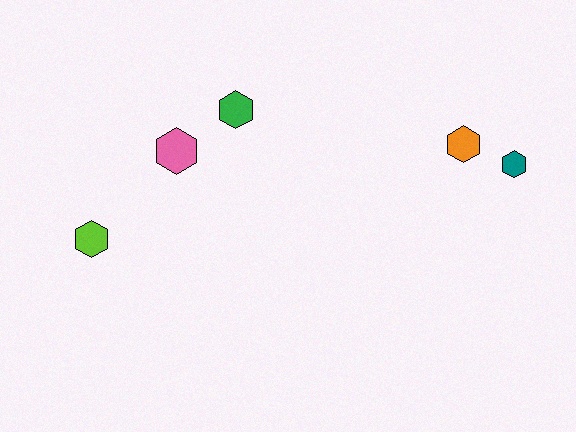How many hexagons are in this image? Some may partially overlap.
There are 5 hexagons.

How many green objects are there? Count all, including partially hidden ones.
There is 1 green object.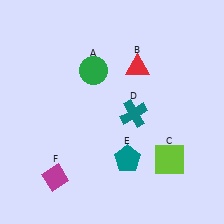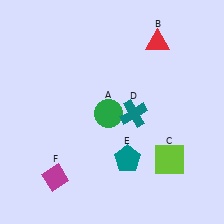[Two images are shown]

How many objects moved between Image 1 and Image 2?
2 objects moved between the two images.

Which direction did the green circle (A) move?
The green circle (A) moved down.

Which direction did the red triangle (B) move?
The red triangle (B) moved up.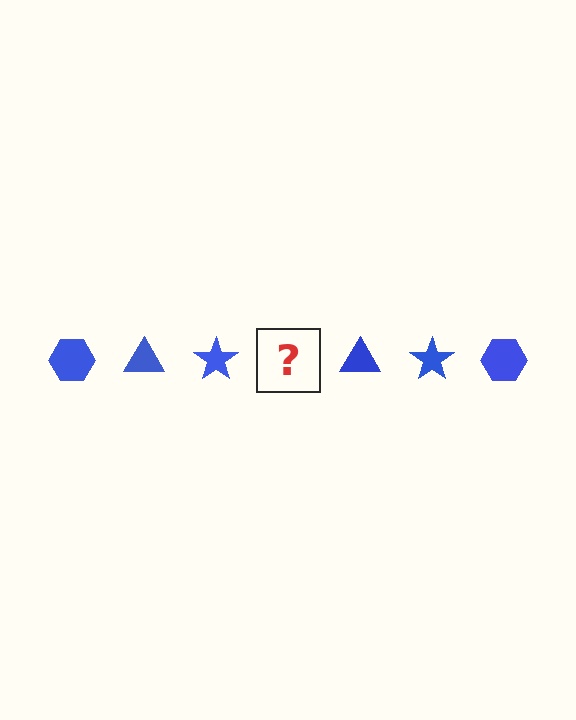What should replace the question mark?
The question mark should be replaced with a blue hexagon.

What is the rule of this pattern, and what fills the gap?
The rule is that the pattern cycles through hexagon, triangle, star shapes in blue. The gap should be filled with a blue hexagon.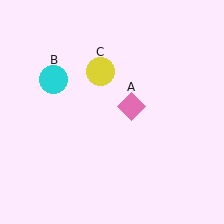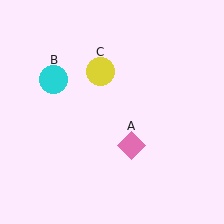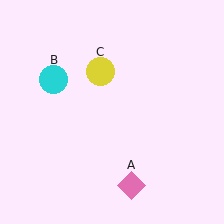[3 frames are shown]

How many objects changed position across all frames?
1 object changed position: pink diamond (object A).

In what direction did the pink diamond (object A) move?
The pink diamond (object A) moved down.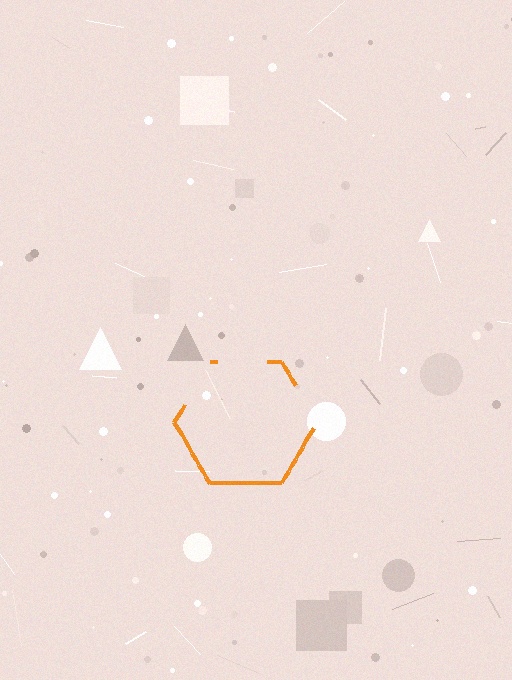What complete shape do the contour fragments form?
The contour fragments form a hexagon.